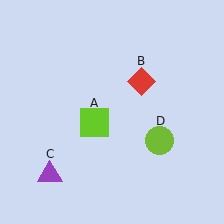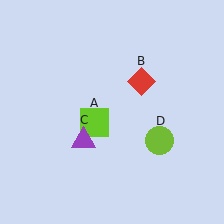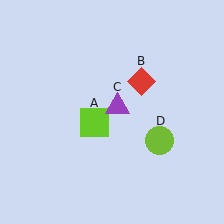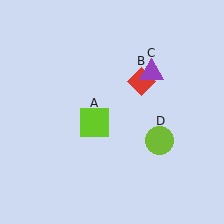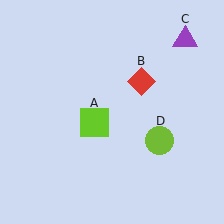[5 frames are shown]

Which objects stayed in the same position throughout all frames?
Lime square (object A) and red diamond (object B) and lime circle (object D) remained stationary.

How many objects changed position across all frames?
1 object changed position: purple triangle (object C).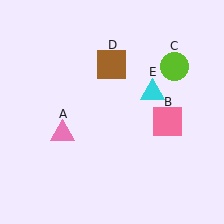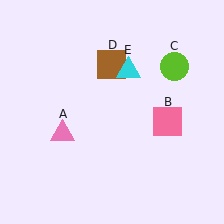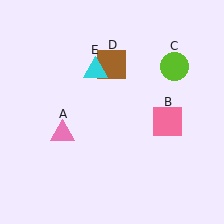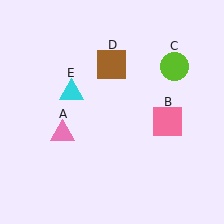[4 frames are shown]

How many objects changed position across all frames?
1 object changed position: cyan triangle (object E).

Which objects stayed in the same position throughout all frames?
Pink triangle (object A) and pink square (object B) and lime circle (object C) and brown square (object D) remained stationary.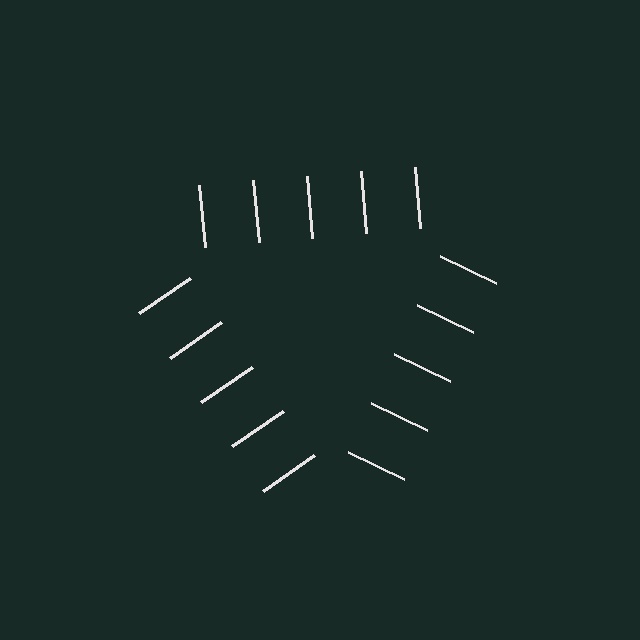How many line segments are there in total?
15 — 5 along each of the 3 edges.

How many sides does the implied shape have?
3 sides — the line-ends trace a triangle.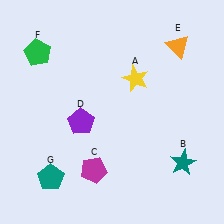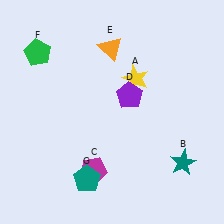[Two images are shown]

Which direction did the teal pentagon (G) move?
The teal pentagon (G) moved right.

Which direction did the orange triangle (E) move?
The orange triangle (E) moved left.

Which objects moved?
The objects that moved are: the purple pentagon (D), the orange triangle (E), the teal pentagon (G).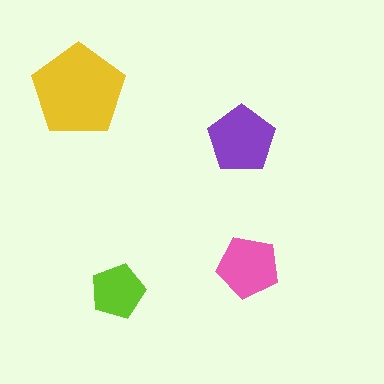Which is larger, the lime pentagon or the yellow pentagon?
The yellow one.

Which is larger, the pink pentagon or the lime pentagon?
The pink one.